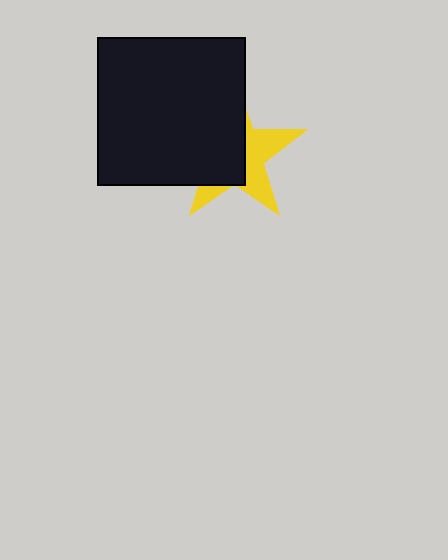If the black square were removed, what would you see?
You would see the complete yellow star.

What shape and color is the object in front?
The object in front is a black square.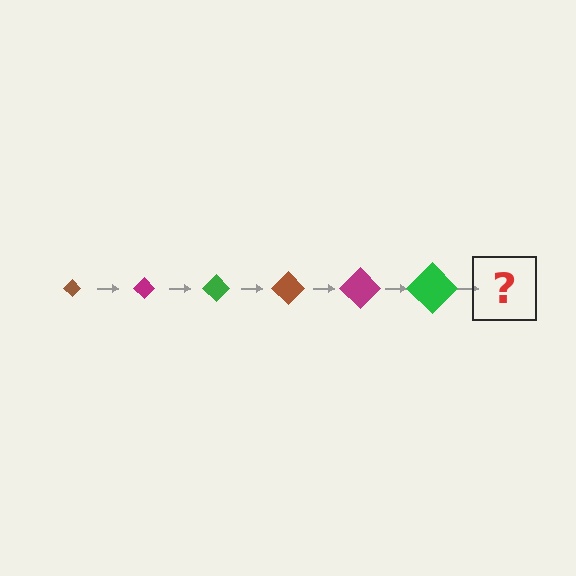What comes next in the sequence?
The next element should be a brown diamond, larger than the previous one.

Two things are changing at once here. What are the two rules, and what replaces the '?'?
The two rules are that the diamond grows larger each step and the color cycles through brown, magenta, and green. The '?' should be a brown diamond, larger than the previous one.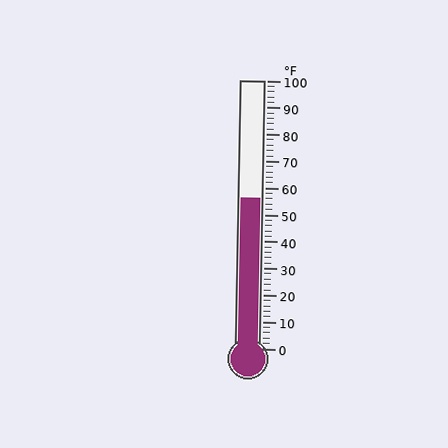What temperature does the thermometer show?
The thermometer shows approximately 56°F.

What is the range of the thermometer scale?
The thermometer scale ranges from 0°F to 100°F.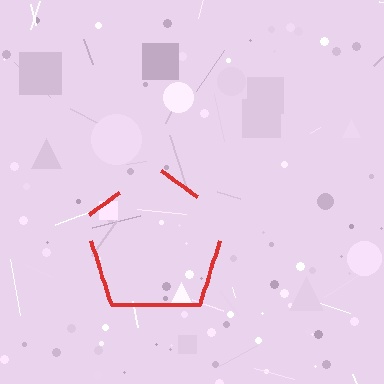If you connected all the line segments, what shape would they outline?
They would outline a pentagon.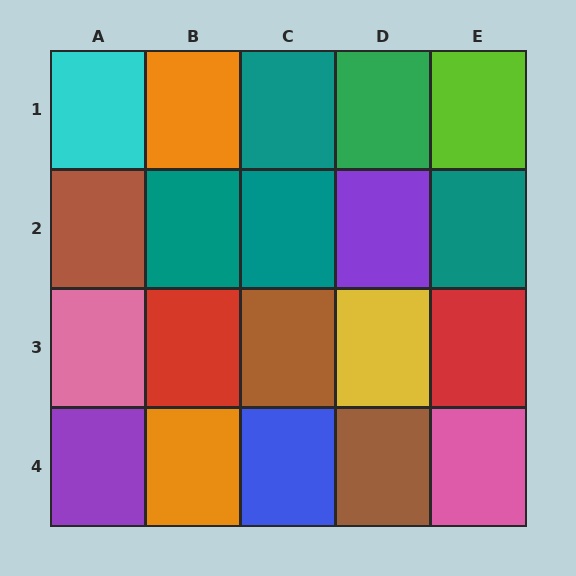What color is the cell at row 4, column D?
Brown.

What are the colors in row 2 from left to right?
Brown, teal, teal, purple, teal.